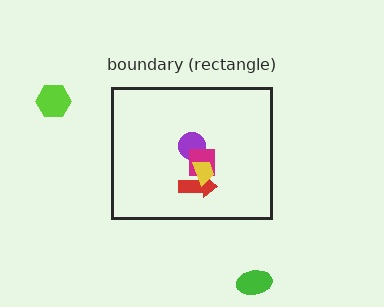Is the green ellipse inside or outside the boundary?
Outside.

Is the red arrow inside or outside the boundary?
Inside.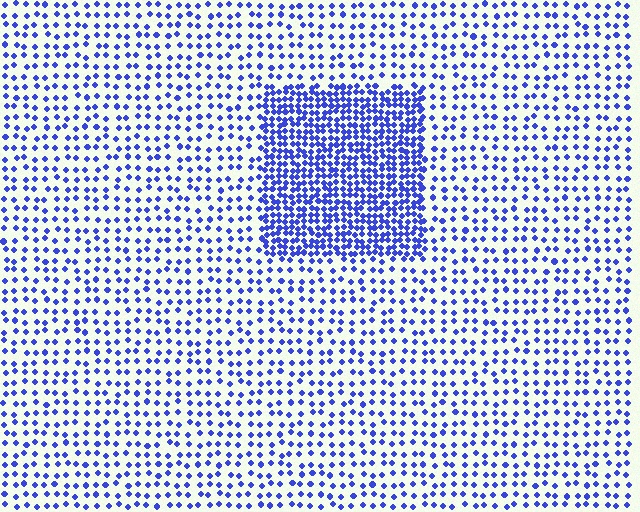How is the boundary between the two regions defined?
The boundary is defined by a change in element density (approximately 2.5x ratio). All elements are the same color, size, and shape.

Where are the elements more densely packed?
The elements are more densely packed inside the rectangle boundary.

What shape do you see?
I see a rectangle.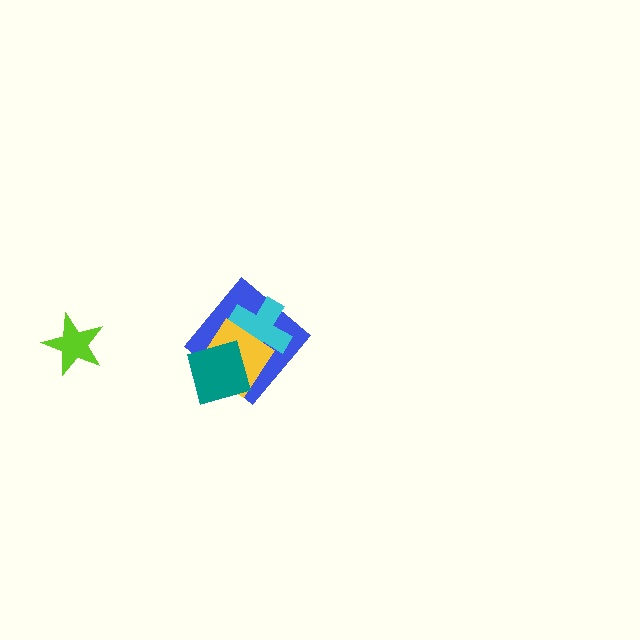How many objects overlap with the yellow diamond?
3 objects overlap with the yellow diamond.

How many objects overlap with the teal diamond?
3 objects overlap with the teal diamond.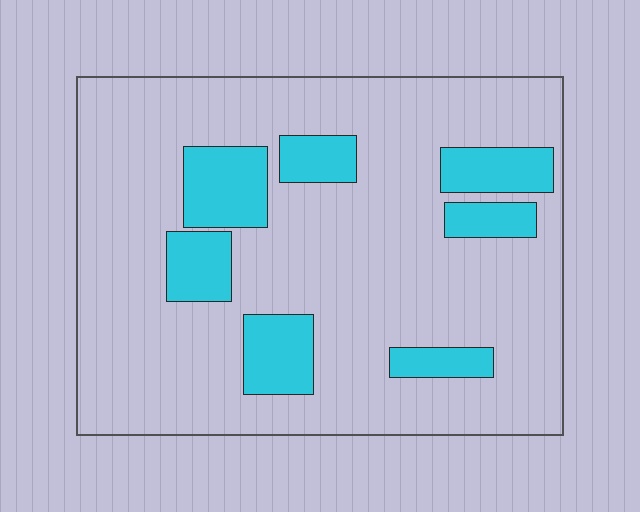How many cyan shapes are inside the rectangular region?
7.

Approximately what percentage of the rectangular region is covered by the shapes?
Approximately 20%.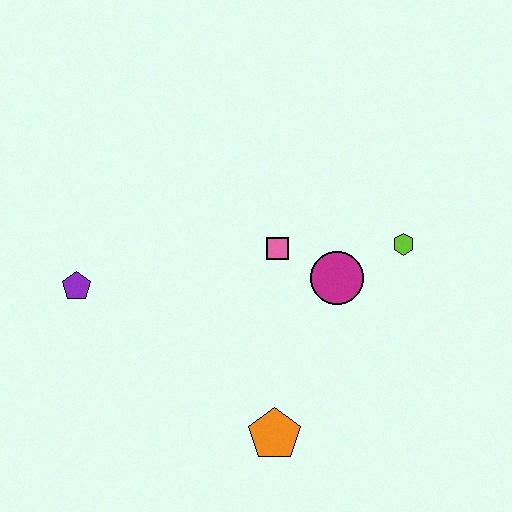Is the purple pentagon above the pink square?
No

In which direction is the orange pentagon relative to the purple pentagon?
The orange pentagon is to the right of the purple pentagon.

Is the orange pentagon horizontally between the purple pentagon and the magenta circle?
Yes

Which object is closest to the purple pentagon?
The pink square is closest to the purple pentagon.